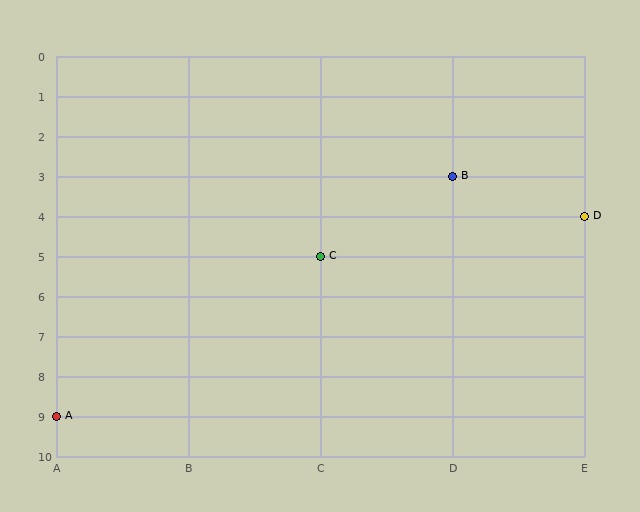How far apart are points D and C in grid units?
Points D and C are 2 columns and 1 row apart (about 2.2 grid units diagonally).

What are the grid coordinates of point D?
Point D is at grid coordinates (E, 4).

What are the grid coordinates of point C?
Point C is at grid coordinates (C, 5).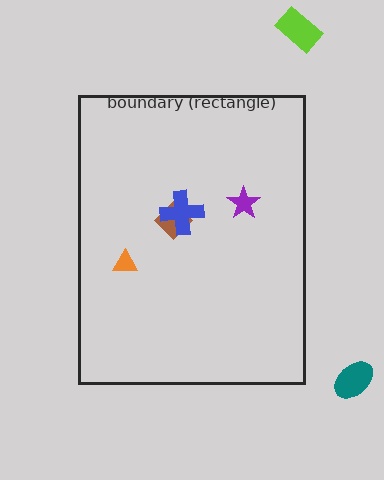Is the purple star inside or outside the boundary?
Inside.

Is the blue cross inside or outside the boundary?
Inside.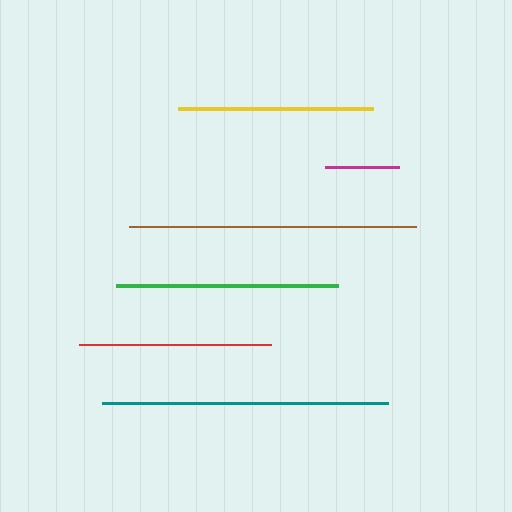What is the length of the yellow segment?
The yellow segment is approximately 195 pixels long.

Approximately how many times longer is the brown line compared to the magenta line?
The brown line is approximately 3.9 times the length of the magenta line.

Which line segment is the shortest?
The magenta line is the shortest at approximately 74 pixels.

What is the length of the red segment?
The red segment is approximately 192 pixels long.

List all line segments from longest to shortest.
From longest to shortest: brown, teal, green, yellow, red, magenta.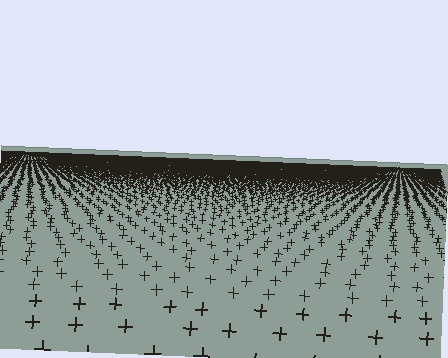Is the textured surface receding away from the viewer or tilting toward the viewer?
The surface is receding away from the viewer. Texture elements get smaller and denser toward the top.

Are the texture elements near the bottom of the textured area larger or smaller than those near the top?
Larger. Near the bottom, elements are closer to the viewer and appear at a bigger on-screen size.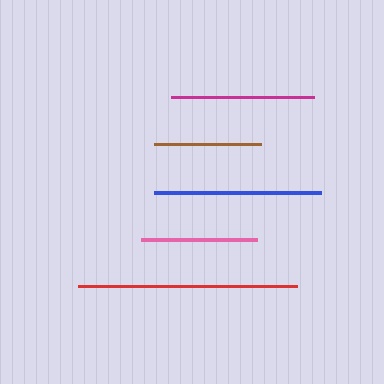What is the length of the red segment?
The red segment is approximately 219 pixels long.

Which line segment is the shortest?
The brown line is the shortest at approximately 108 pixels.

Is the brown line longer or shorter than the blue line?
The blue line is longer than the brown line.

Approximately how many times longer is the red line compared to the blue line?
The red line is approximately 1.3 times the length of the blue line.